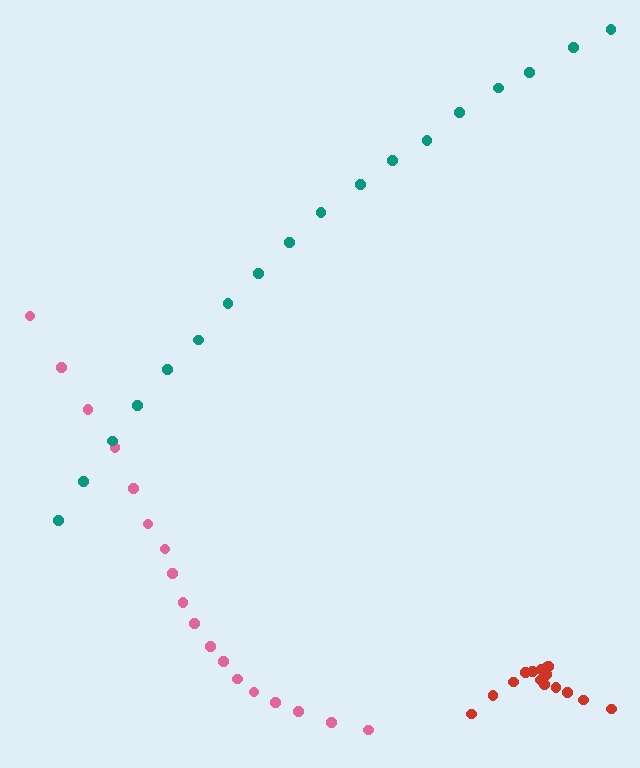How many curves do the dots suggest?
There are 3 distinct paths.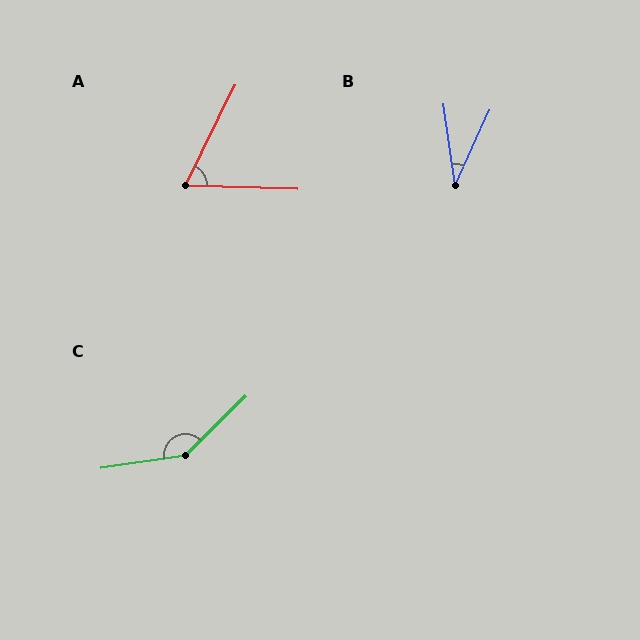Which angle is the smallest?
B, at approximately 33 degrees.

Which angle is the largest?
C, at approximately 144 degrees.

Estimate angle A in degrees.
Approximately 66 degrees.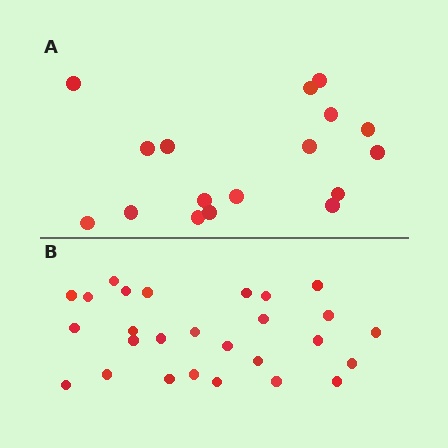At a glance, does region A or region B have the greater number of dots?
Region B (the bottom region) has more dots.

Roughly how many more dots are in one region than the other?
Region B has roughly 10 or so more dots than region A.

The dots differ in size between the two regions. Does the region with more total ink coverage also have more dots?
No. Region A has more total ink coverage because its dots are larger, but region B actually contains more individual dots. Total area can be misleading — the number of items is what matters here.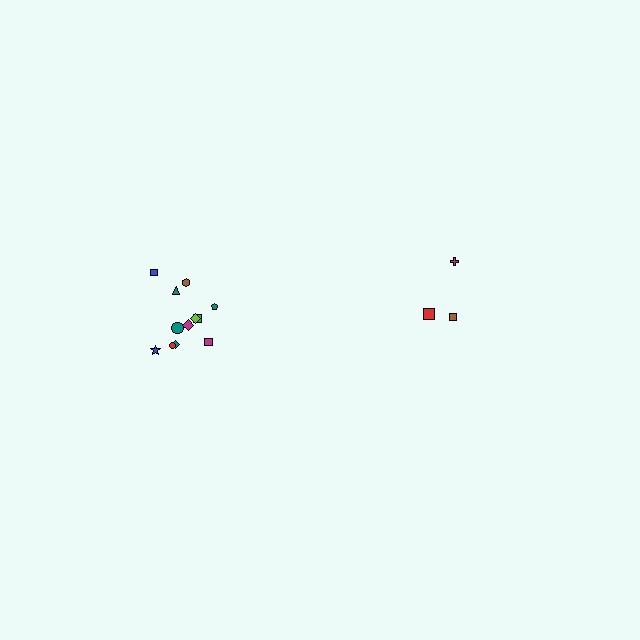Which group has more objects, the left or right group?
The left group.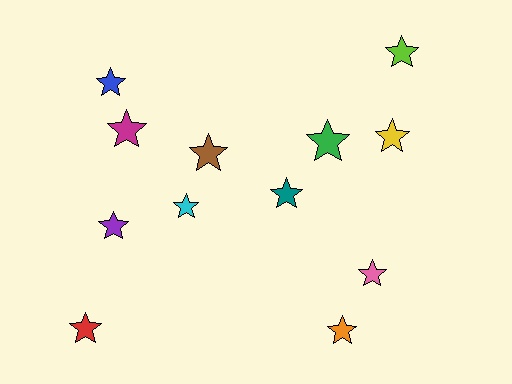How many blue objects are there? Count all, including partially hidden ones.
There is 1 blue object.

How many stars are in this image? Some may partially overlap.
There are 12 stars.